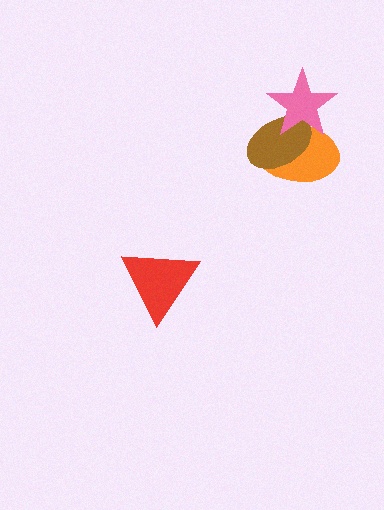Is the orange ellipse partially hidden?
Yes, it is partially covered by another shape.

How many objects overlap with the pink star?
2 objects overlap with the pink star.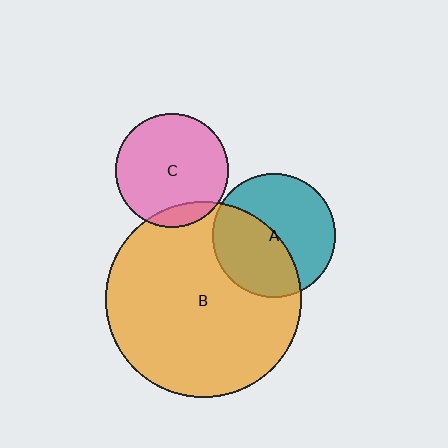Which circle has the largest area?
Circle B (orange).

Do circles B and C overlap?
Yes.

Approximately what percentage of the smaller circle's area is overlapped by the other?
Approximately 10%.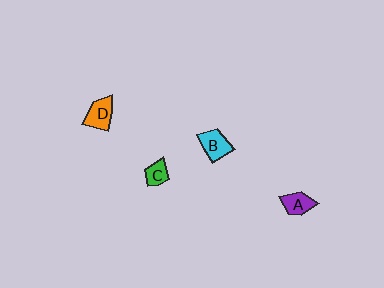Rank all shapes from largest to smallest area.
From largest to smallest: B (cyan), D (orange), A (purple), C (green).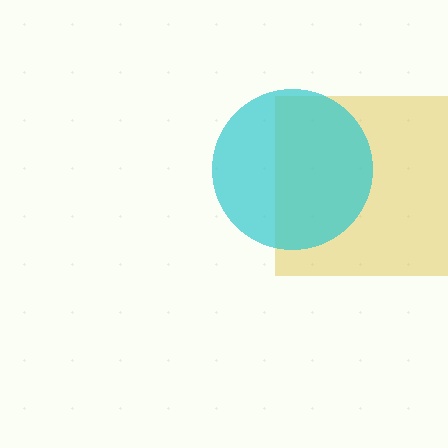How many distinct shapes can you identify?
There are 2 distinct shapes: a yellow square, a cyan circle.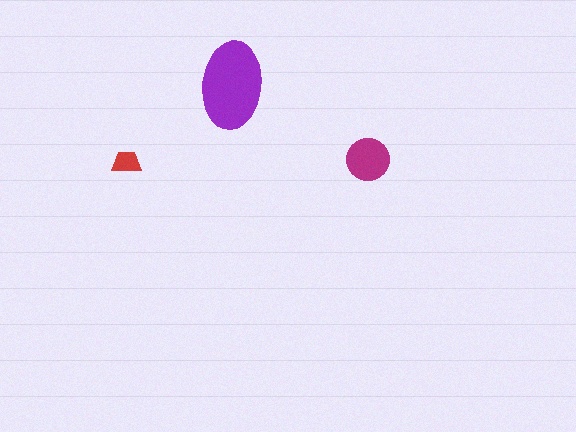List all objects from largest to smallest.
The purple ellipse, the magenta circle, the red trapezoid.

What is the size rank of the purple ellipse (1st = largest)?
1st.